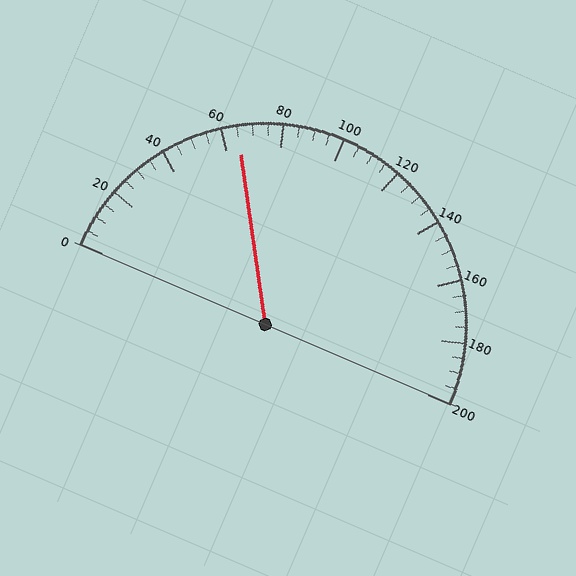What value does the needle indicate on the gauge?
The needle indicates approximately 65.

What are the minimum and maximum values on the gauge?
The gauge ranges from 0 to 200.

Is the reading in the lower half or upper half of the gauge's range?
The reading is in the lower half of the range (0 to 200).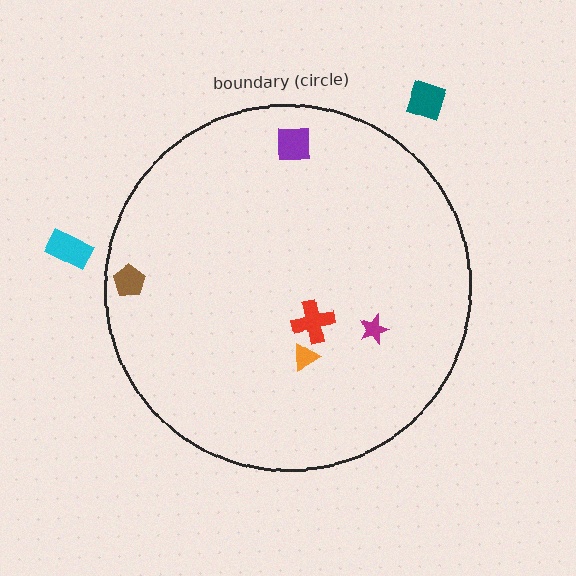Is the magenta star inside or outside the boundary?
Inside.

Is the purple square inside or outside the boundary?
Inside.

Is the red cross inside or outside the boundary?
Inside.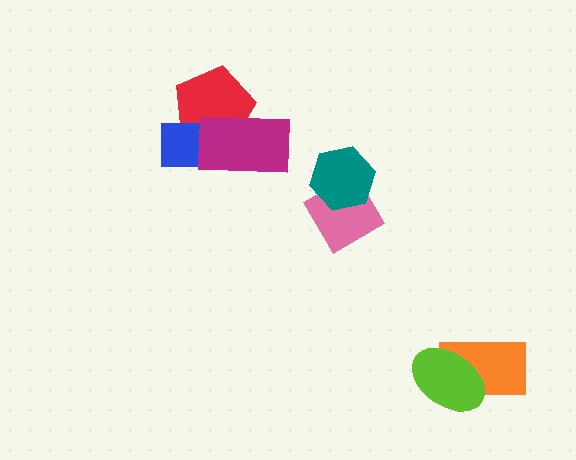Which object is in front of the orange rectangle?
The lime ellipse is in front of the orange rectangle.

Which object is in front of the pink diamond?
The teal hexagon is in front of the pink diamond.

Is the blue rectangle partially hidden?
Yes, it is partially covered by another shape.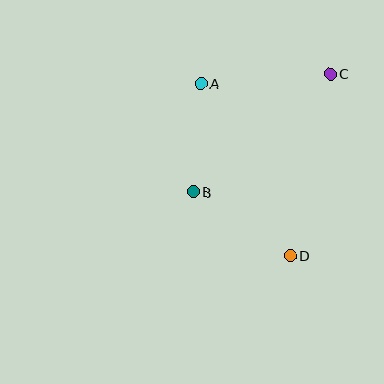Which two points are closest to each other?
Points A and B are closest to each other.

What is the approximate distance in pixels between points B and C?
The distance between B and C is approximately 181 pixels.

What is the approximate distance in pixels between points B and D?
The distance between B and D is approximately 116 pixels.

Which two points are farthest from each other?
Points A and D are farthest from each other.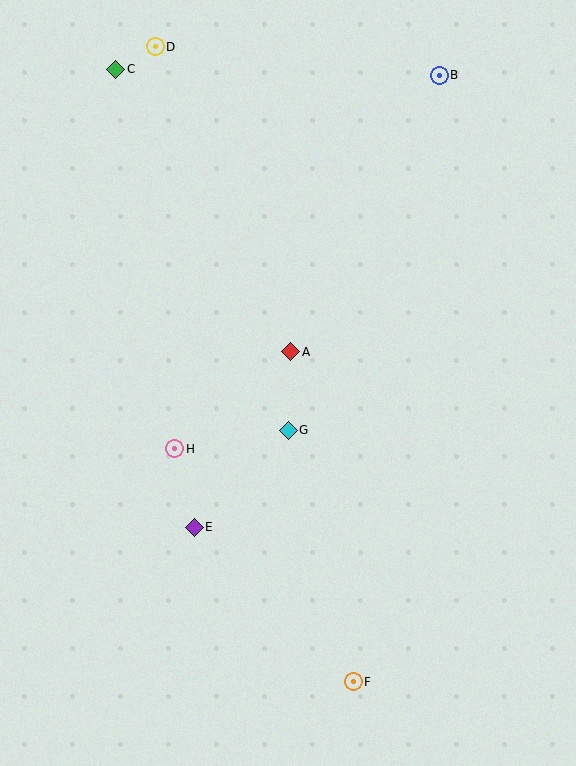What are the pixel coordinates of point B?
Point B is at (439, 75).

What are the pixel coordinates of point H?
Point H is at (175, 449).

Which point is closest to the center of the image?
Point A at (291, 352) is closest to the center.